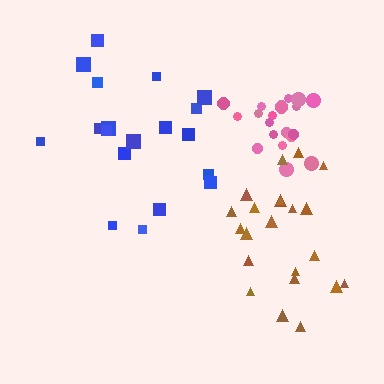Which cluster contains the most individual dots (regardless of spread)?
Brown (22).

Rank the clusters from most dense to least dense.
pink, brown, blue.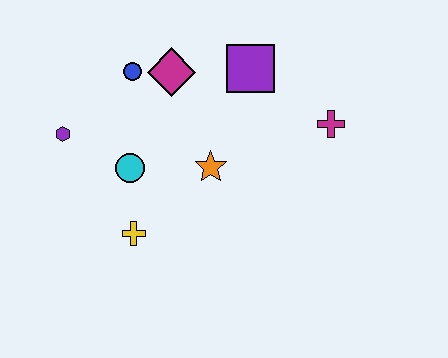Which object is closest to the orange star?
The cyan circle is closest to the orange star.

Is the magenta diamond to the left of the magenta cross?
Yes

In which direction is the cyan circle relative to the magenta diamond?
The cyan circle is below the magenta diamond.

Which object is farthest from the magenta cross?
The purple hexagon is farthest from the magenta cross.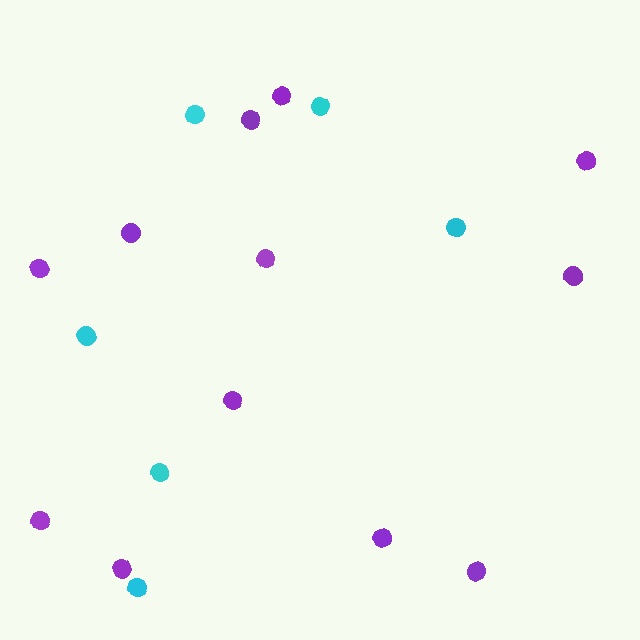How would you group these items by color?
There are 2 groups: one group of cyan circles (6) and one group of purple circles (12).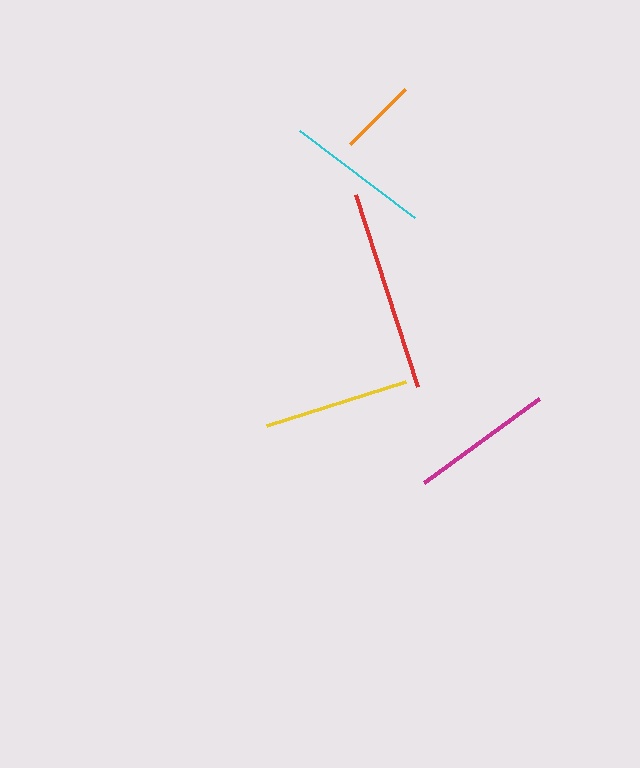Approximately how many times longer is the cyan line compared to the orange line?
The cyan line is approximately 1.8 times the length of the orange line.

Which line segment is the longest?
The red line is the longest at approximately 202 pixels.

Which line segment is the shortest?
The orange line is the shortest at approximately 78 pixels.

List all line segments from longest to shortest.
From longest to shortest: red, yellow, cyan, magenta, orange.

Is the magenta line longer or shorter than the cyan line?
The cyan line is longer than the magenta line.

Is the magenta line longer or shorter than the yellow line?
The yellow line is longer than the magenta line.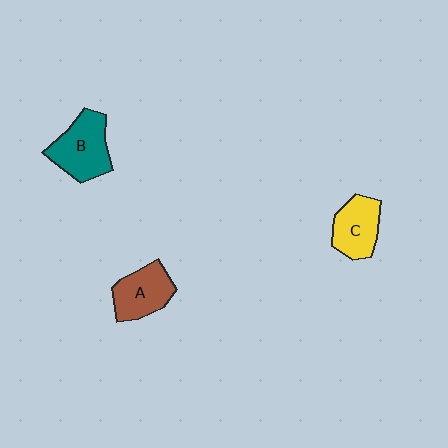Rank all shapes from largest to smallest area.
From largest to smallest: B (teal), A (brown), C (yellow).